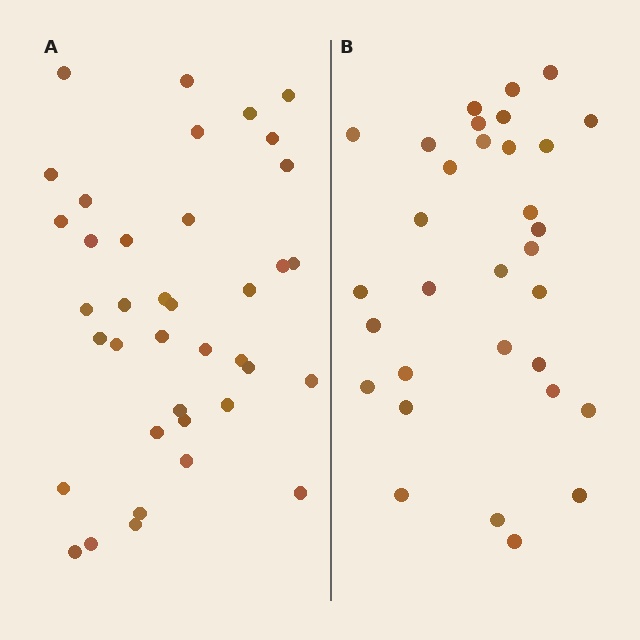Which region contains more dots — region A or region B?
Region A (the left region) has more dots.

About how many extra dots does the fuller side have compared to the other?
Region A has about 6 more dots than region B.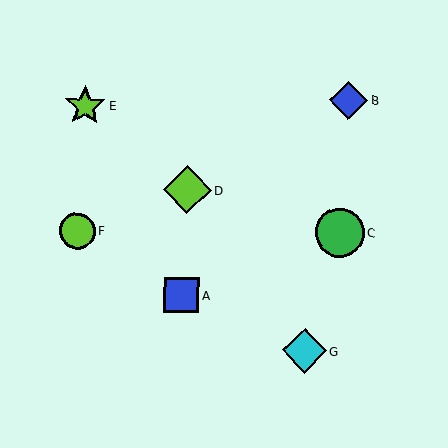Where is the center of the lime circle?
The center of the lime circle is at (77, 231).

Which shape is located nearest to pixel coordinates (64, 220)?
The lime circle (labeled F) at (77, 231) is nearest to that location.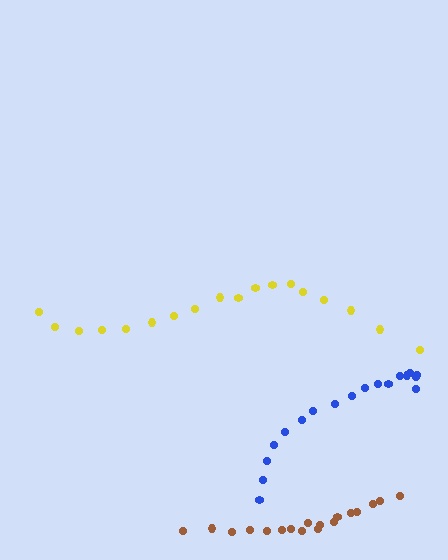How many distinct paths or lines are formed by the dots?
There are 3 distinct paths.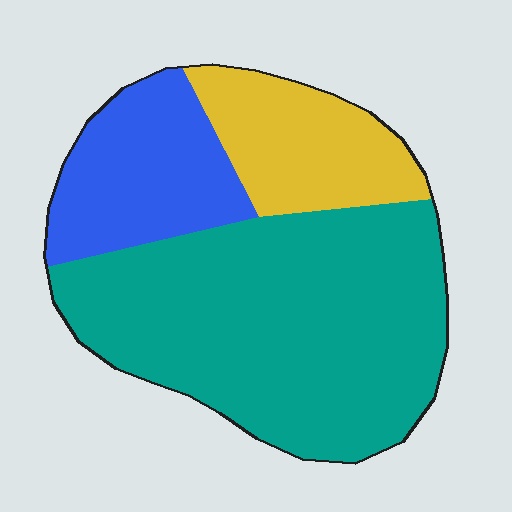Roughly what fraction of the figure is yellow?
Yellow takes up between a sixth and a third of the figure.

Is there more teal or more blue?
Teal.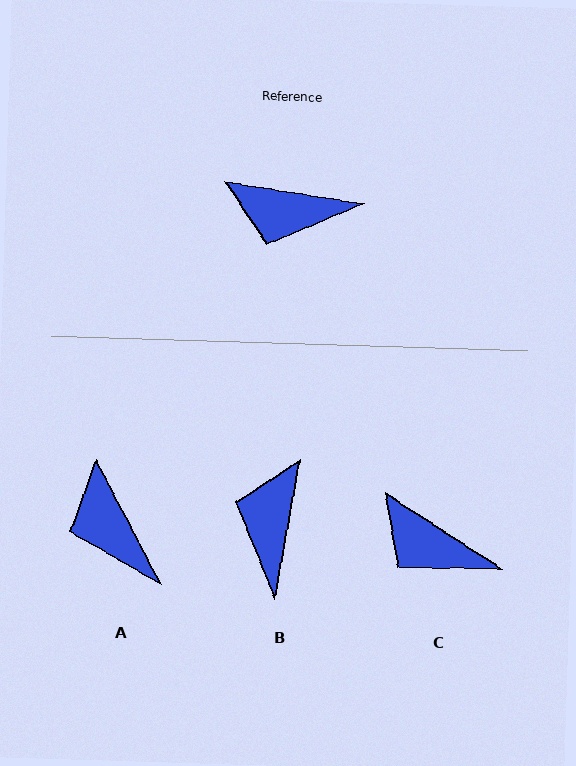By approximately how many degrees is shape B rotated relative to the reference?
Approximately 91 degrees clockwise.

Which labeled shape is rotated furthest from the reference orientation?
B, about 91 degrees away.